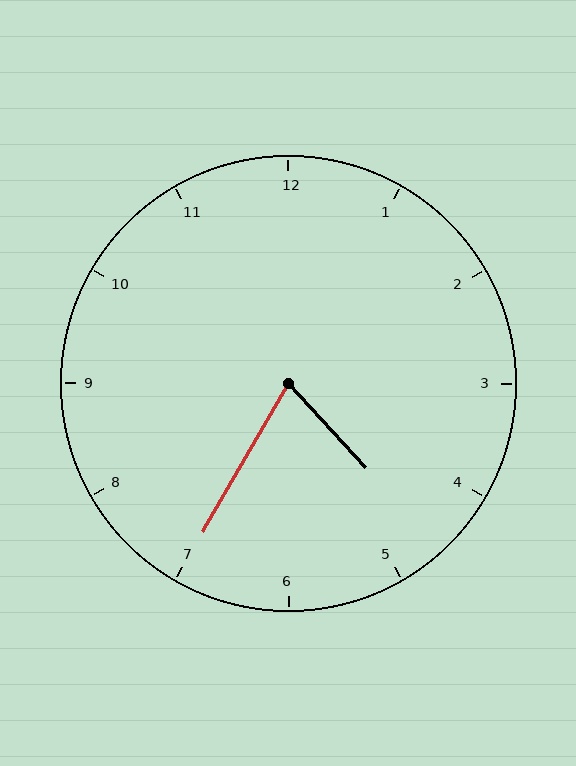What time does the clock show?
4:35.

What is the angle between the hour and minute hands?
Approximately 72 degrees.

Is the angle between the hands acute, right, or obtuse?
It is acute.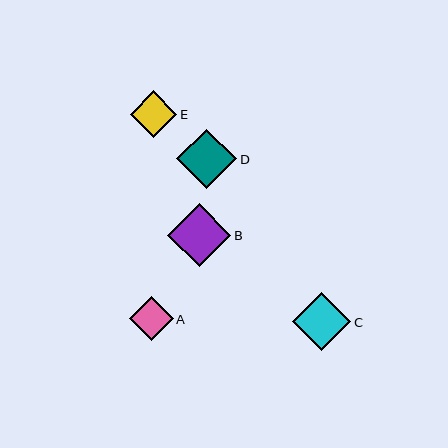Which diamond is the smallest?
Diamond A is the smallest with a size of approximately 43 pixels.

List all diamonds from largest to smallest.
From largest to smallest: B, D, C, E, A.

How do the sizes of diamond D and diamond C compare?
Diamond D and diamond C are approximately the same size.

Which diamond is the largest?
Diamond B is the largest with a size of approximately 63 pixels.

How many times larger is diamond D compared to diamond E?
Diamond D is approximately 1.3 times the size of diamond E.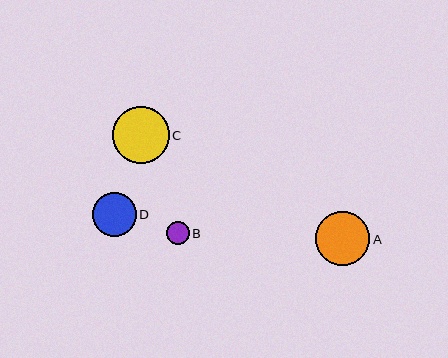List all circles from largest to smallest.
From largest to smallest: C, A, D, B.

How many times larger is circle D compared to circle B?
Circle D is approximately 1.9 times the size of circle B.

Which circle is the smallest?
Circle B is the smallest with a size of approximately 23 pixels.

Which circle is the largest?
Circle C is the largest with a size of approximately 57 pixels.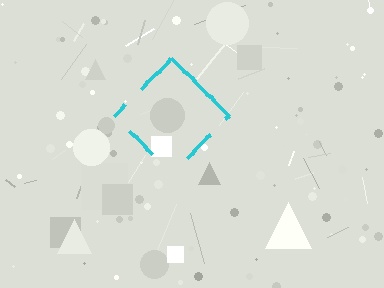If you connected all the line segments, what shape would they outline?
They would outline a diamond.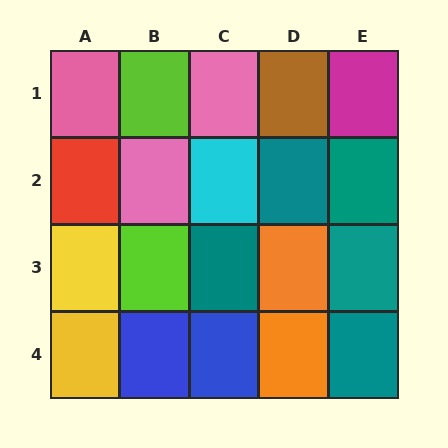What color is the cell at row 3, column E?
Teal.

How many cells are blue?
2 cells are blue.